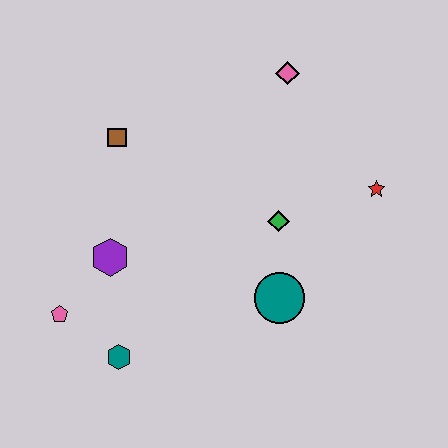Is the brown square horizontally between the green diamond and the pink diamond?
No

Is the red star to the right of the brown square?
Yes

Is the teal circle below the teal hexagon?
No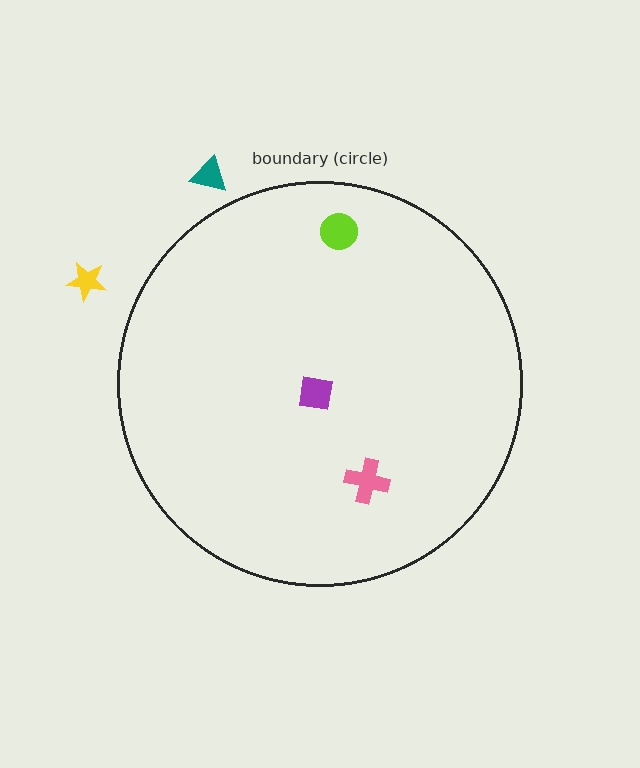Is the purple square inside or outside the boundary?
Inside.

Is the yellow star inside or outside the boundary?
Outside.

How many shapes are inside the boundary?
3 inside, 2 outside.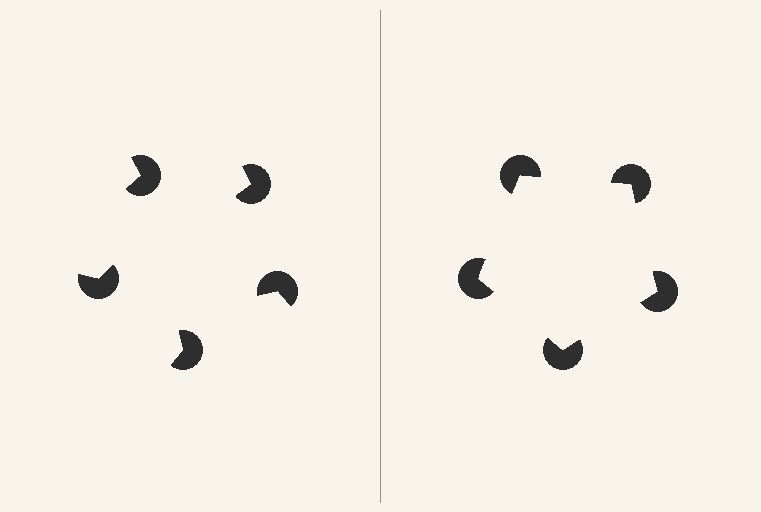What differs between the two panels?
The pac-man discs are positioned identically on both sides; only the wedge orientations differ. On the right they align to a pentagon; on the left they are misaligned.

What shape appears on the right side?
An illusory pentagon.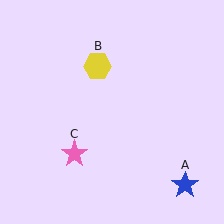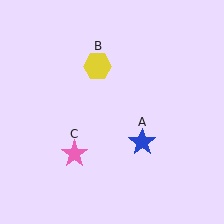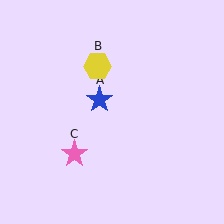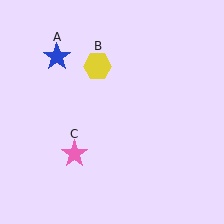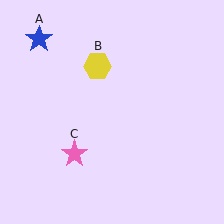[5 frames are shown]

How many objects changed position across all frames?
1 object changed position: blue star (object A).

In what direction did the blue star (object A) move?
The blue star (object A) moved up and to the left.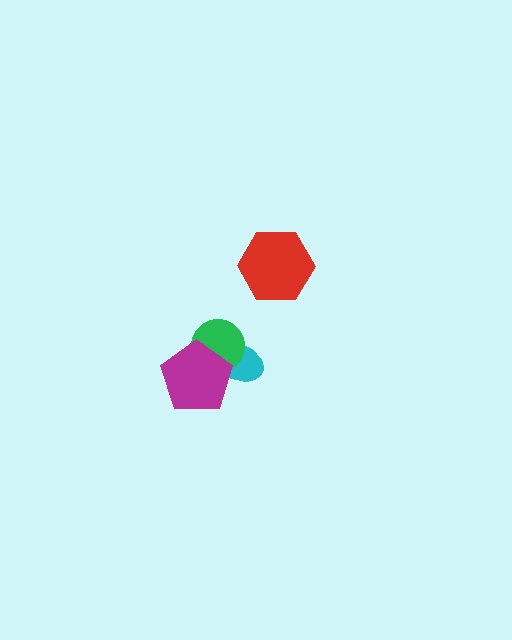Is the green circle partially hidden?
Yes, it is partially covered by another shape.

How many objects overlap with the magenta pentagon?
2 objects overlap with the magenta pentagon.